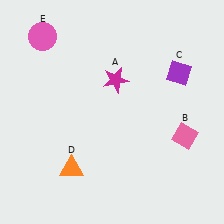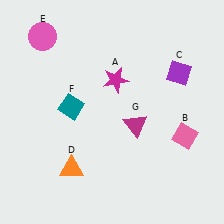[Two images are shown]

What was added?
A teal diamond (F), a magenta triangle (G) were added in Image 2.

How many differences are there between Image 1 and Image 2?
There are 2 differences between the two images.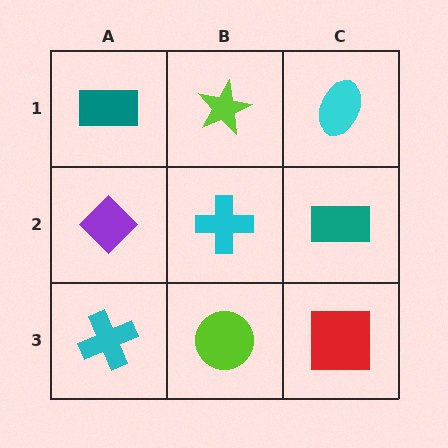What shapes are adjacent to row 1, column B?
A cyan cross (row 2, column B), a teal rectangle (row 1, column A), a cyan ellipse (row 1, column C).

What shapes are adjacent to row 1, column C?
A teal rectangle (row 2, column C), a lime star (row 1, column B).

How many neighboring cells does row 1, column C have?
2.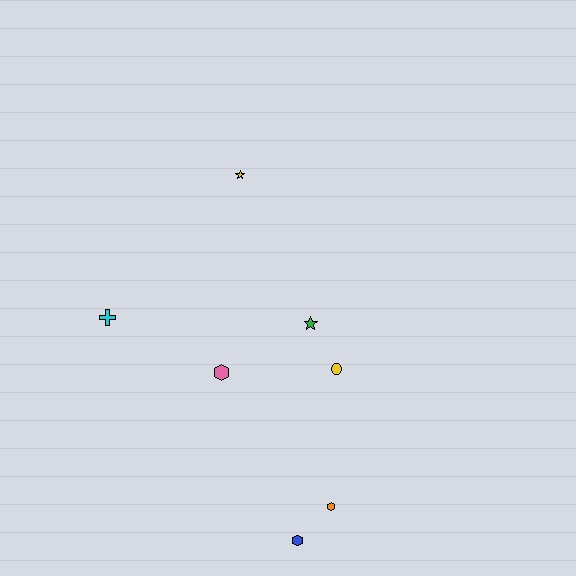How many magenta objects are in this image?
There are no magenta objects.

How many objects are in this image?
There are 7 objects.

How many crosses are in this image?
There is 1 cross.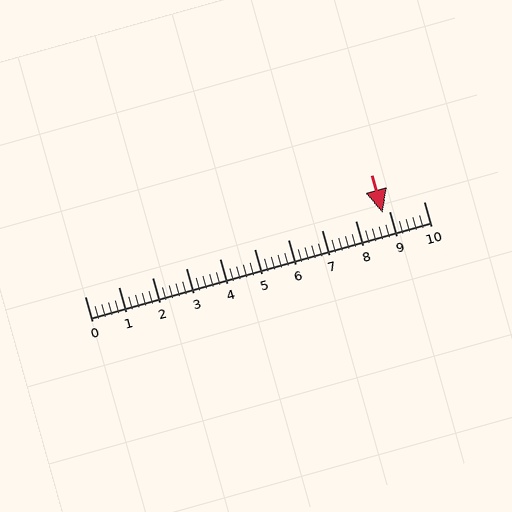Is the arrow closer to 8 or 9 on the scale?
The arrow is closer to 9.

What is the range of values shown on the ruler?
The ruler shows values from 0 to 10.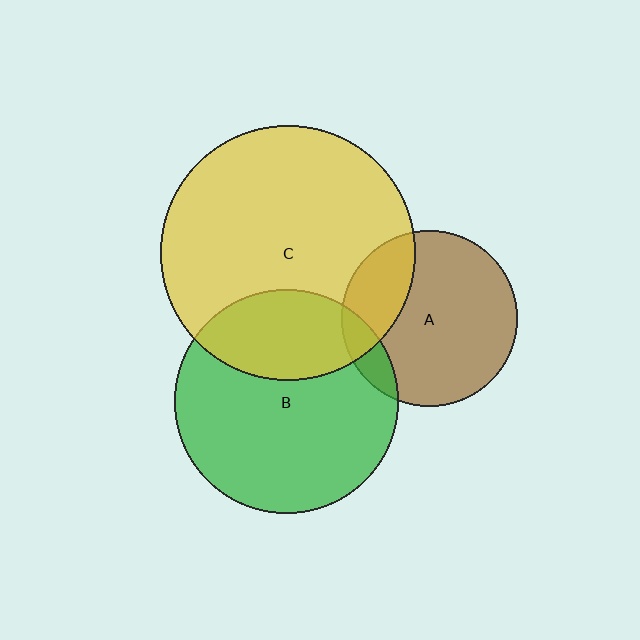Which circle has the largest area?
Circle C (yellow).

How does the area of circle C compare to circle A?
Approximately 2.1 times.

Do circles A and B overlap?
Yes.